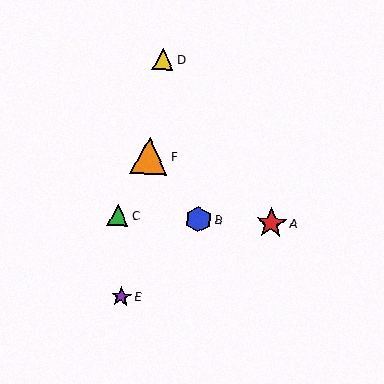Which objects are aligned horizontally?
Objects A, B, C are aligned horizontally.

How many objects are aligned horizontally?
3 objects (A, B, C) are aligned horizontally.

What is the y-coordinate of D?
Object D is at y≈59.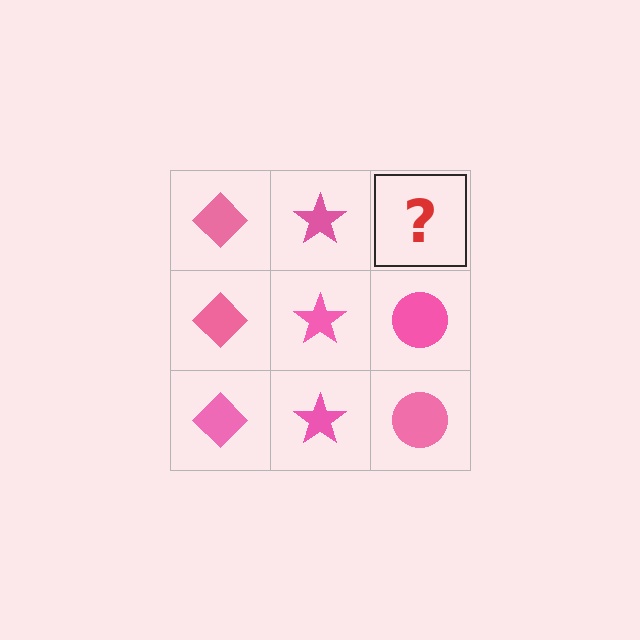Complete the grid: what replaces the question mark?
The question mark should be replaced with a pink circle.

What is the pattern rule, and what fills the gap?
The rule is that each column has a consistent shape. The gap should be filled with a pink circle.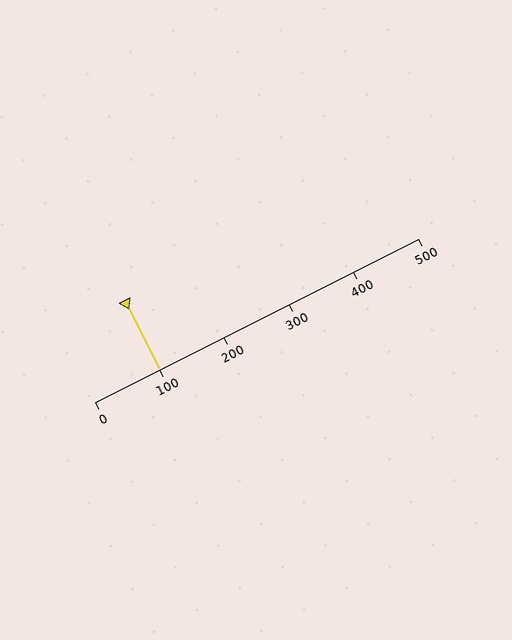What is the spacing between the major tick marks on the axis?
The major ticks are spaced 100 apart.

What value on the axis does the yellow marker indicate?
The marker indicates approximately 100.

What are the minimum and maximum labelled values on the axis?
The axis runs from 0 to 500.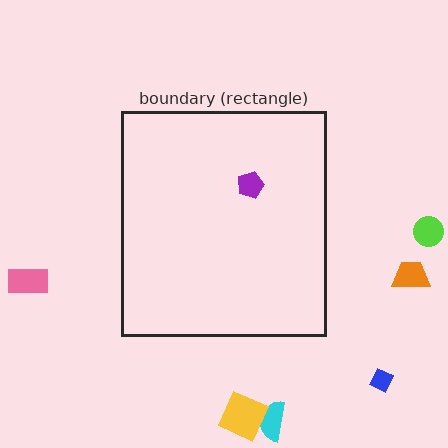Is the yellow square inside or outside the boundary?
Outside.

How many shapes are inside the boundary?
1 inside, 6 outside.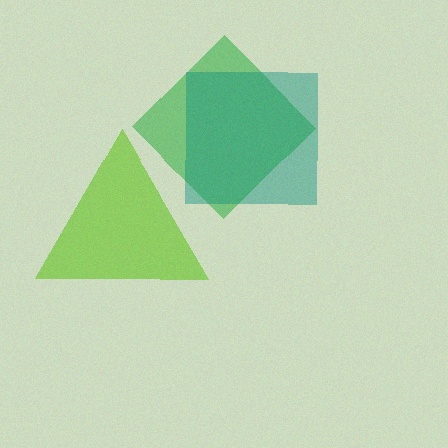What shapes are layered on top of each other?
The layered shapes are: a lime triangle, a green diamond, a teal square.